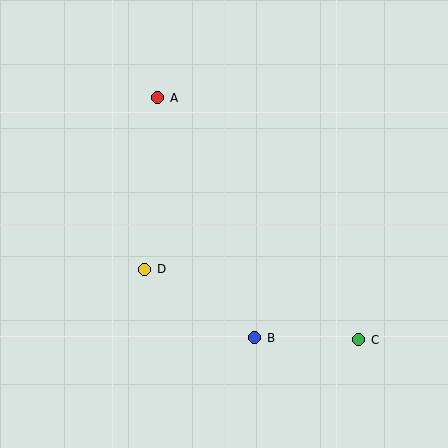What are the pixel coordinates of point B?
Point B is at (255, 338).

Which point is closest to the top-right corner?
Point A is closest to the top-right corner.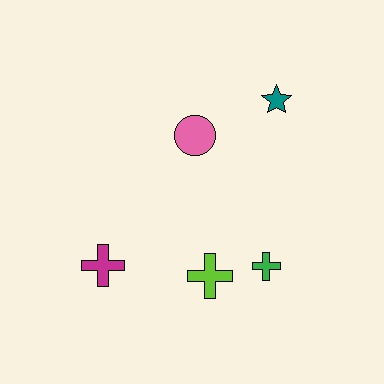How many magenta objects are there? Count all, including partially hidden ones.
There is 1 magenta object.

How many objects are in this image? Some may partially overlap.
There are 5 objects.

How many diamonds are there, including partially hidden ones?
There are no diamonds.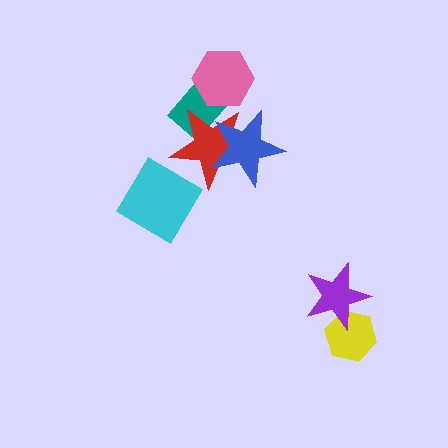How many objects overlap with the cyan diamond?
0 objects overlap with the cyan diamond.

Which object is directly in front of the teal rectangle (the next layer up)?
The pink hexagon is directly in front of the teal rectangle.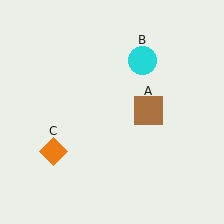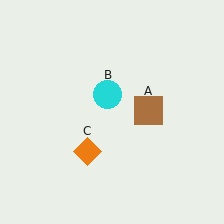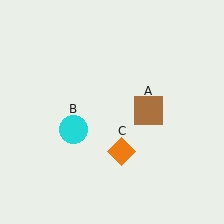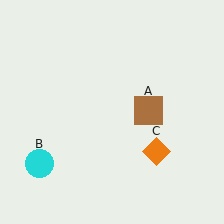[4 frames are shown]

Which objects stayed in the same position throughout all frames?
Brown square (object A) remained stationary.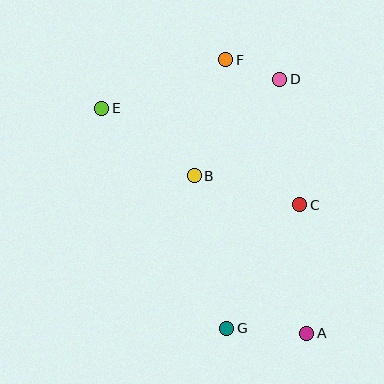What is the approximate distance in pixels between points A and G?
The distance between A and G is approximately 80 pixels.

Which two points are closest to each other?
Points D and F are closest to each other.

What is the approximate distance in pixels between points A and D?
The distance between A and D is approximately 255 pixels.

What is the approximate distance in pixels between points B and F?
The distance between B and F is approximately 120 pixels.